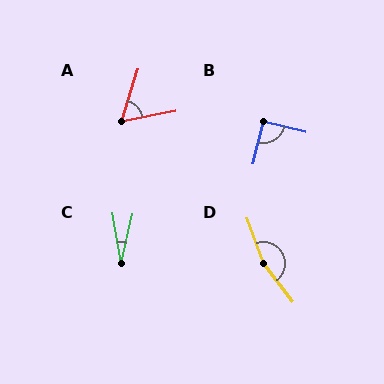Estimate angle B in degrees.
Approximately 90 degrees.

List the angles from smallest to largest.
C (23°), A (61°), B (90°), D (162°).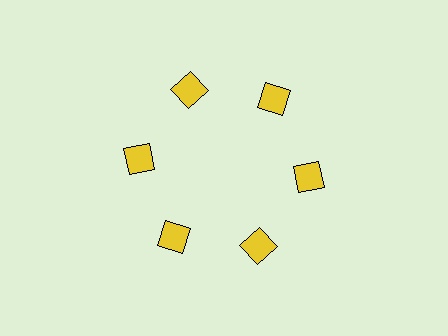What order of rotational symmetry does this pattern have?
This pattern has 6-fold rotational symmetry.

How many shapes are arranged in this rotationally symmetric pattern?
There are 6 shapes, arranged in 6 groups of 1.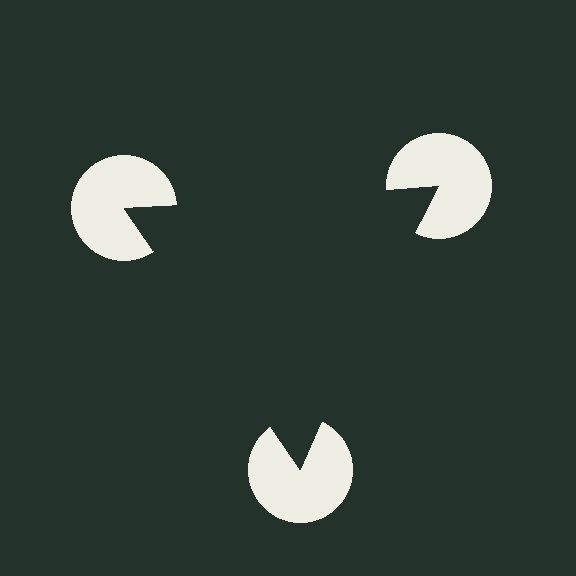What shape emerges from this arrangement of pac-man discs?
An illusory triangle — its edges are inferred from the aligned wedge cuts in the pac-man discs, not physically drawn.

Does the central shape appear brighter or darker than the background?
It typically appears slightly darker than the background, even though no actual brightness change is drawn.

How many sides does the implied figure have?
3 sides.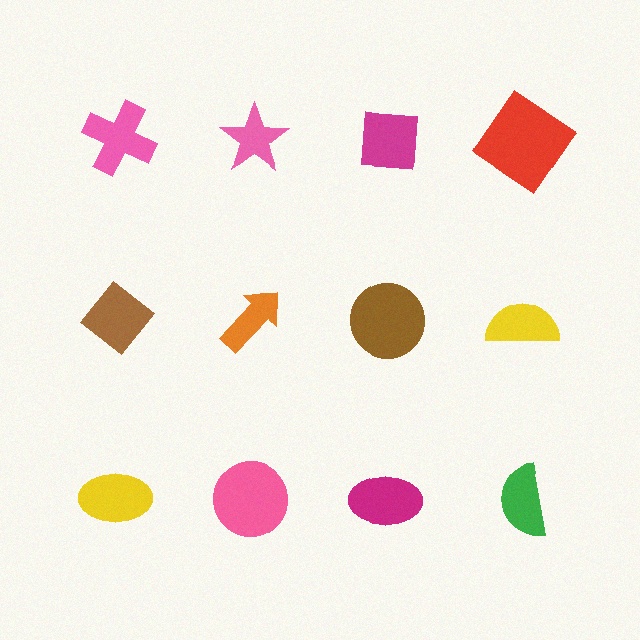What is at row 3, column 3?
A magenta ellipse.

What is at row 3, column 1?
A yellow ellipse.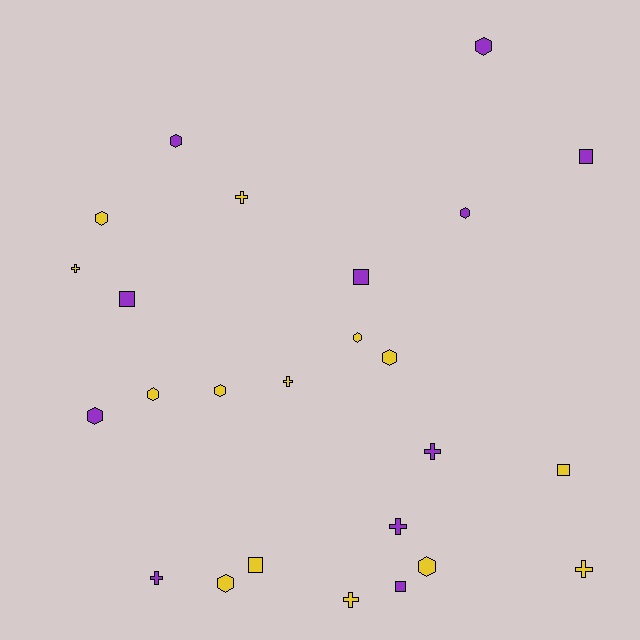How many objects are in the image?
There are 25 objects.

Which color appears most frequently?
Yellow, with 14 objects.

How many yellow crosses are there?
There are 5 yellow crosses.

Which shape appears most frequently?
Hexagon, with 11 objects.